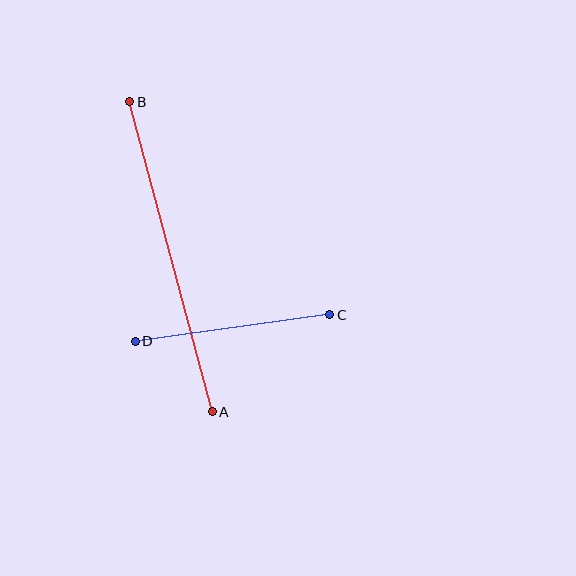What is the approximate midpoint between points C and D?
The midpoint is at approximately (232, 328) pixels.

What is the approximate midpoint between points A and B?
The midpoint is at approximately (171, 257) pixels.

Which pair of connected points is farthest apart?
Points A and B are farthest apart.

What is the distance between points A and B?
The distance is approximately 321 pixels.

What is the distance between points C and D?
The distance is approximately 197 pixels.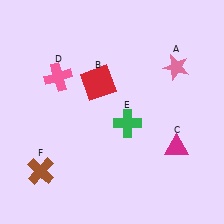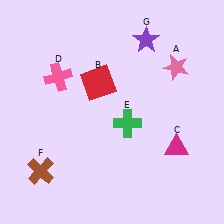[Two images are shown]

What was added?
A purple star (G) was added in Image 2.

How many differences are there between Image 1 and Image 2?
There is 1 difference between the two images.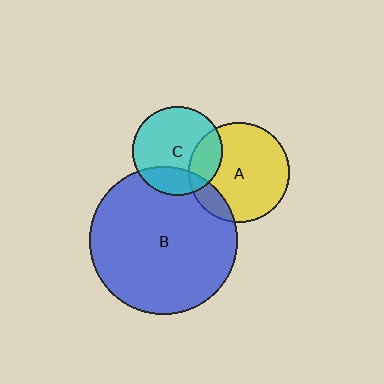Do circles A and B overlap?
Yes.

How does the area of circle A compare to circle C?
Approximately 1.3 times.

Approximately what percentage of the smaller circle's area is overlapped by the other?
Approximately 15%.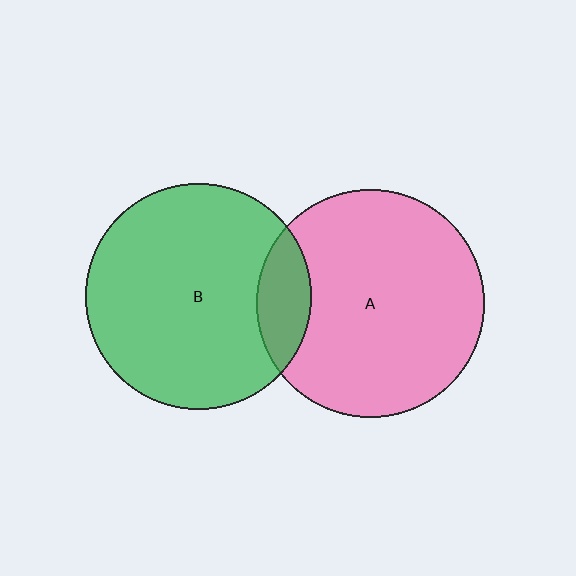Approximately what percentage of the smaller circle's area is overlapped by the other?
Approximately 15%.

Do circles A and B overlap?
Yes.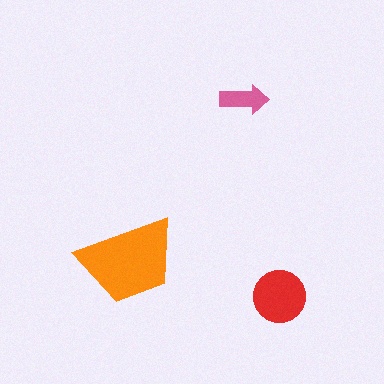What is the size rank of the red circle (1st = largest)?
2nd.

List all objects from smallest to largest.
The pink arrow, the red circle, the orange trapezoid.